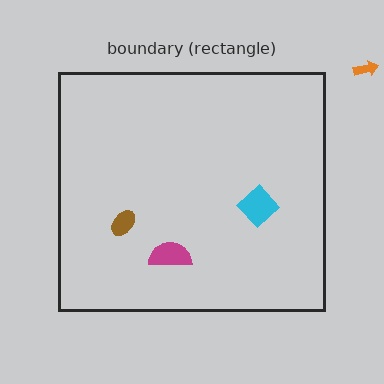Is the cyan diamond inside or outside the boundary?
Inside.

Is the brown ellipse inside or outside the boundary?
Inside.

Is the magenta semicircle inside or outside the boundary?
Inside.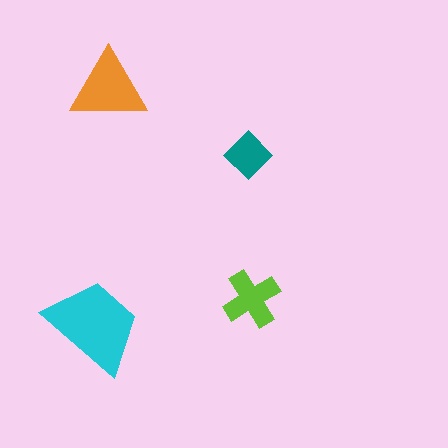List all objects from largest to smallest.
The cyan trapezoid, the orange triangle, the lime cross, the teal diamond.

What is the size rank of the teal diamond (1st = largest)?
4th.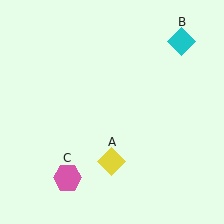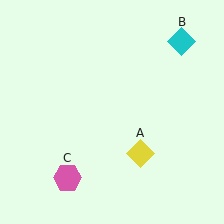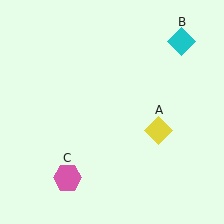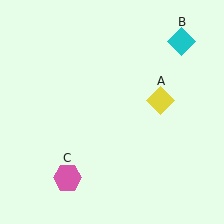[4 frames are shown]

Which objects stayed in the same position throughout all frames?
Cyan diamond (object B) and pink hexagon (object C) remained stationary.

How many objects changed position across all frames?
1 object changed position: yellow diamond (object A).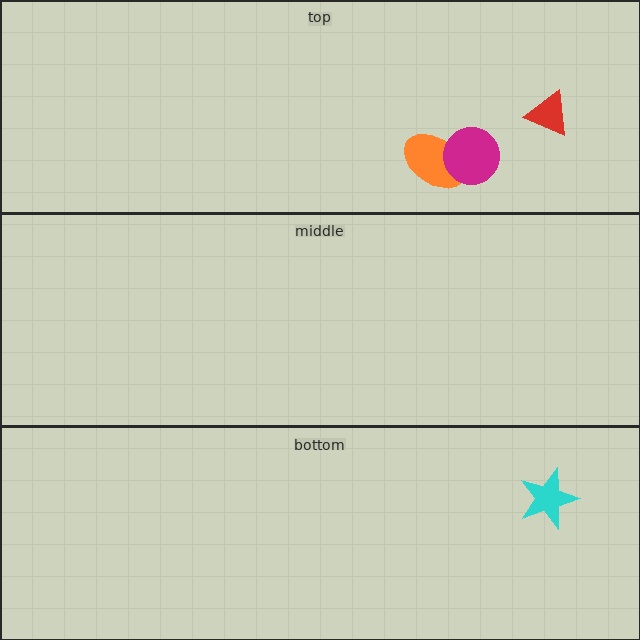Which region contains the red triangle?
The top region.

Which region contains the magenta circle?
The top region.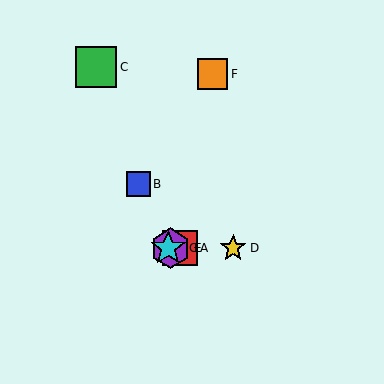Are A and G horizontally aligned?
Yes, both are at y≈248.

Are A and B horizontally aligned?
No, A is at y≈248 and B is at y≈184.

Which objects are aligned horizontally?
Objects A, D, E, G are aligned horizontally.